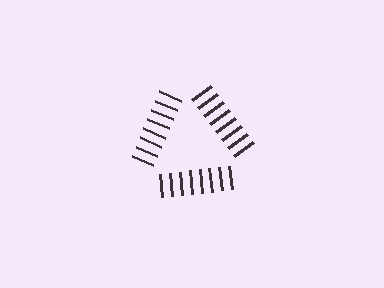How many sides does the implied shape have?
3 sides — the line-ends trace a triangle.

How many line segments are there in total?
24 — 8 along each of the 3 edges.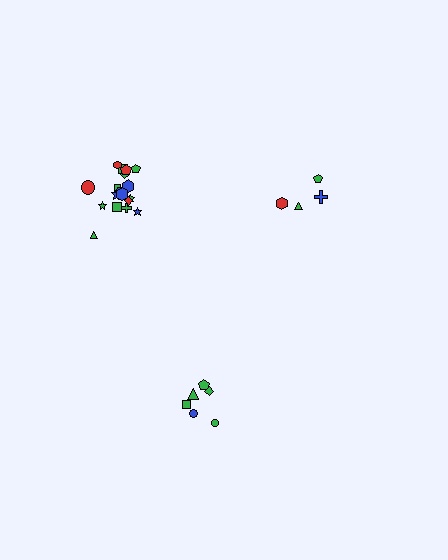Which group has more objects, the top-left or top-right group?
The top-left group.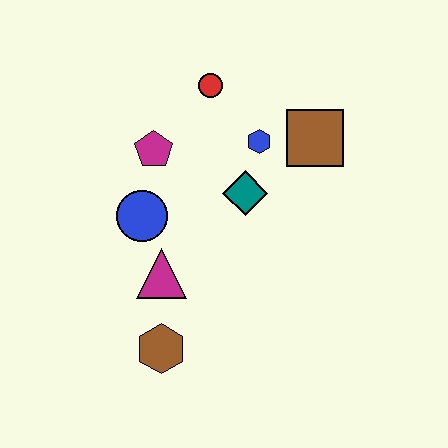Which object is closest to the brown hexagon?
The magenta triangle is closest to the brown hexagon.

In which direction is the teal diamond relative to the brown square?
The teal diamond is to the left of the brown square.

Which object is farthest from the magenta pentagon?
The brown hexagon is farthest from the magenta pentagon.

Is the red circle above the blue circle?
Yes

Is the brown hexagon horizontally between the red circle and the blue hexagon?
No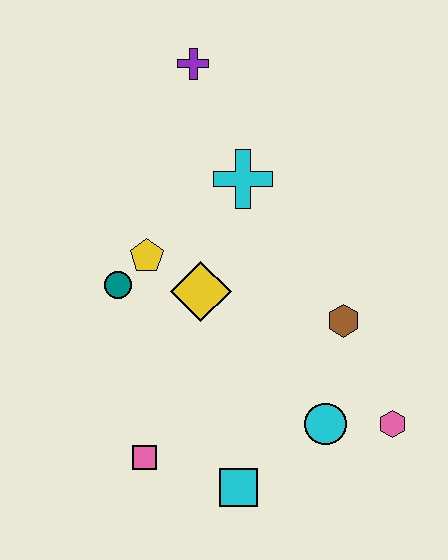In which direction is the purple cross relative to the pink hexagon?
The purple cross is above the pink hexagon.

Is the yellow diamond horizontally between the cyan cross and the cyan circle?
No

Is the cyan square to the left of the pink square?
No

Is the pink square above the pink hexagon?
No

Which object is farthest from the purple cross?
The cyan square is farthest from the purple cross.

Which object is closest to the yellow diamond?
The yellow pentagon is closest to the yellow diamond.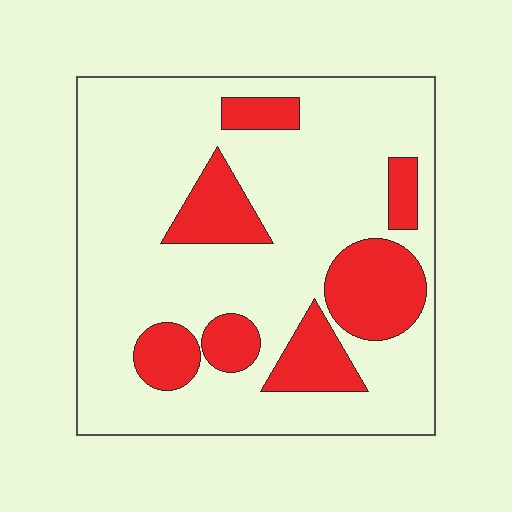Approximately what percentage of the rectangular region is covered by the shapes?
Approximately 25%.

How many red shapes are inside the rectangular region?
7.